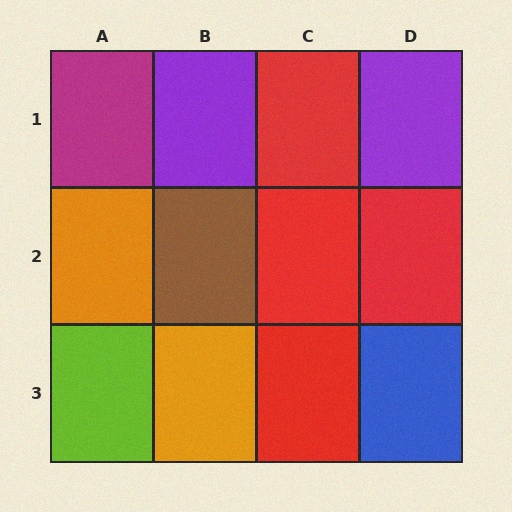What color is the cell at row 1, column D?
Purple.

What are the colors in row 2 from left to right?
Orange, brown, red, red.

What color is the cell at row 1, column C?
Red.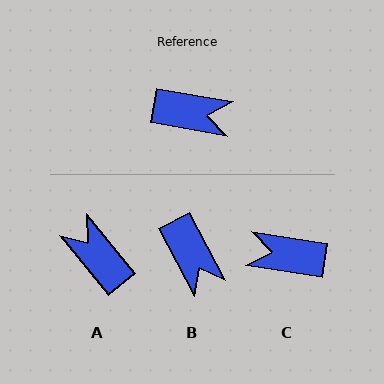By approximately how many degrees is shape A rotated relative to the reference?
Approximately 139 degrees counter-clockwise.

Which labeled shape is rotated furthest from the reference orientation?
C, about 179 degrees away.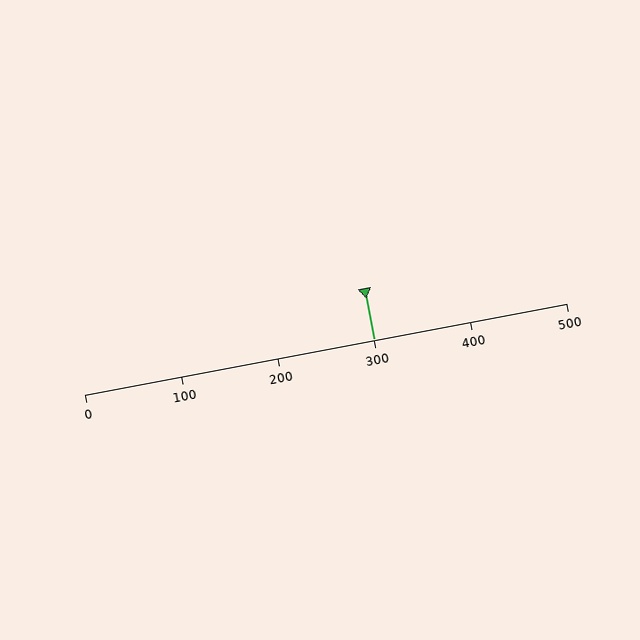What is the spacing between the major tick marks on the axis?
The major ticks are spaced 100 apart.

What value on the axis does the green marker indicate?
The marker indicates approximately 300.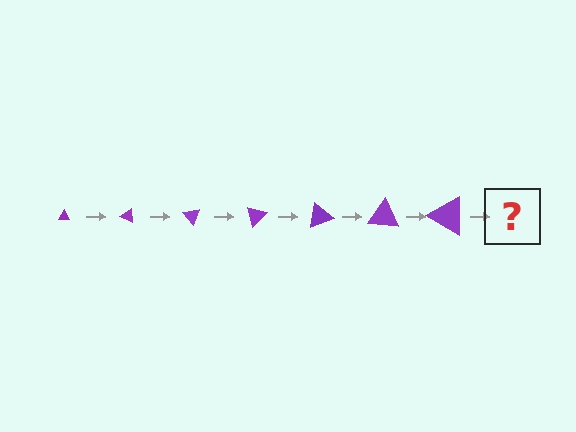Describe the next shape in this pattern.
It should be a triangle, larger than the previous one and rotated 175 degrees from the start.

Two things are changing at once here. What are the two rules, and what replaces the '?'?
The two rules are that the triangle grows larger each step and it rotates 25 degrees each step. The '?' should be a triangle, larger than the previous one and rotated 175 degrees from the start.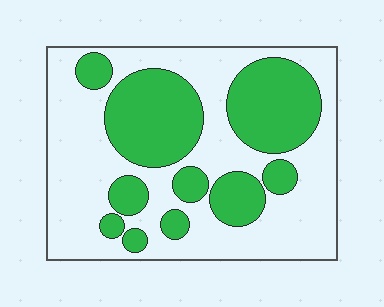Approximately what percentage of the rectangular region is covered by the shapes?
Approximately 40%.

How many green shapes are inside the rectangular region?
10.